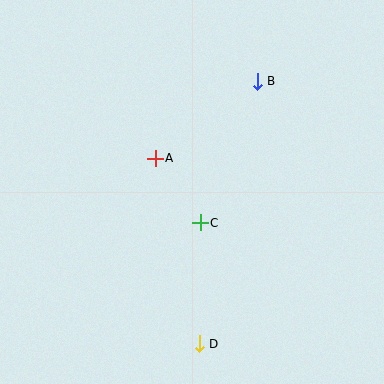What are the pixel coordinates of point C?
Point C is at (200, 223).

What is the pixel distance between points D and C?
The distance between D and C is 121 pixels.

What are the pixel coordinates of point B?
Point B is at (257, 81).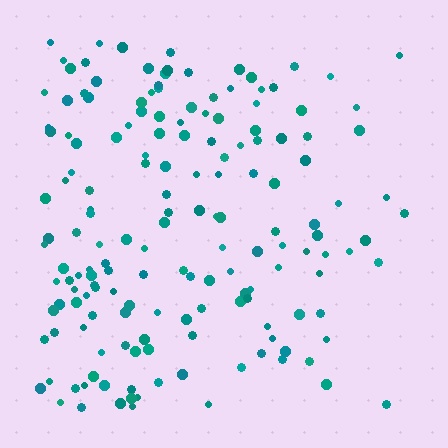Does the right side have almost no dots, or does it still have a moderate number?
Still a moderate number, just noticeably fewer than the left.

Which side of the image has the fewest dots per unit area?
The right.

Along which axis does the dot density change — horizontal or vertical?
Horizontal.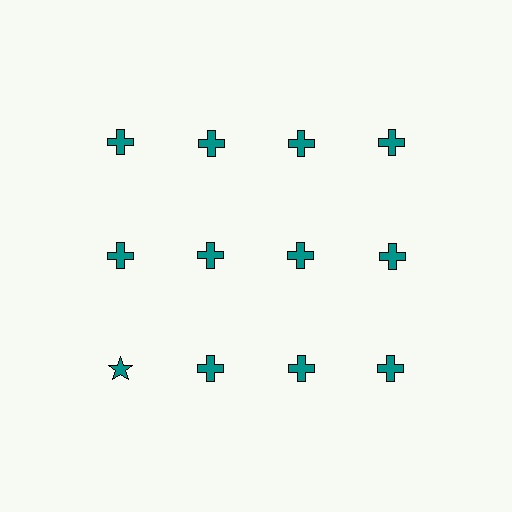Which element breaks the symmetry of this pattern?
The teal star in the third row, leftmost column breaks the symmetry. All other shapes are teal crosses.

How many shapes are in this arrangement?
There are 12 shapes arranged in a grid pattern.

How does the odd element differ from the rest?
It has a different shape: star instead of cross.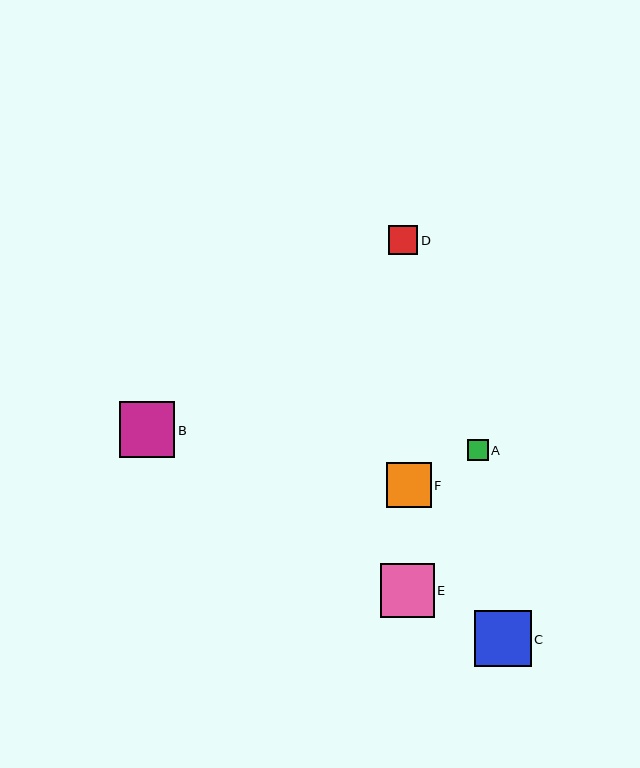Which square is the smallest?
Square A is the smallest with a size of approximately 21 pixels.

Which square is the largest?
Square C is the largest with a size of approximately 56 pixels.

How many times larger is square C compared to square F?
Square C is approximately 1.3 times the size of square F.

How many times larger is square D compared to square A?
Square D is approximately 1.4 times the size of square A.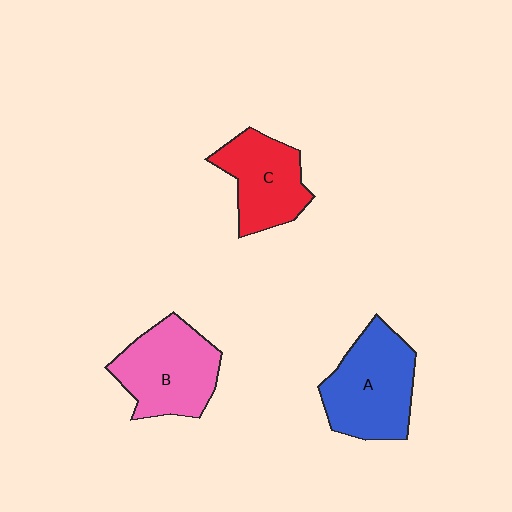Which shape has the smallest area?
Shape C (red).